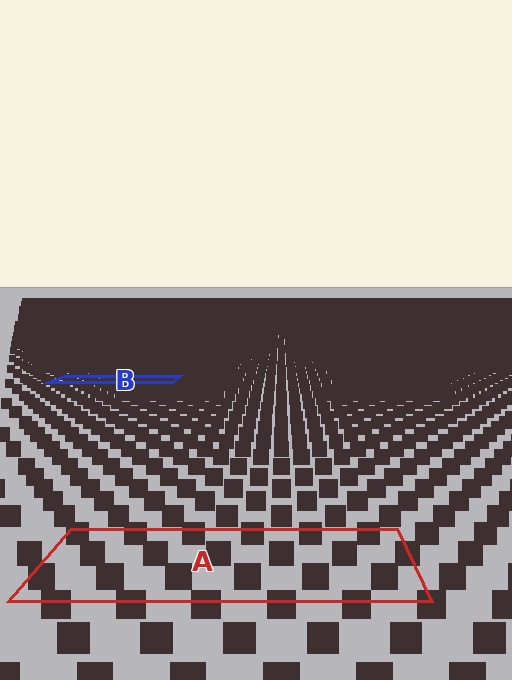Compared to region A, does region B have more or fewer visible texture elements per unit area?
Region B has more texture elements per unit area — they are packed more densely because it is farther away.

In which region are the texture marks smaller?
The texture marks are smaller in region B, because it is farther away.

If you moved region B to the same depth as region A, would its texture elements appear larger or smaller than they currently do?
They would appear larger. At a closer depth, the same texture elements are projected at a bigger on-screen size.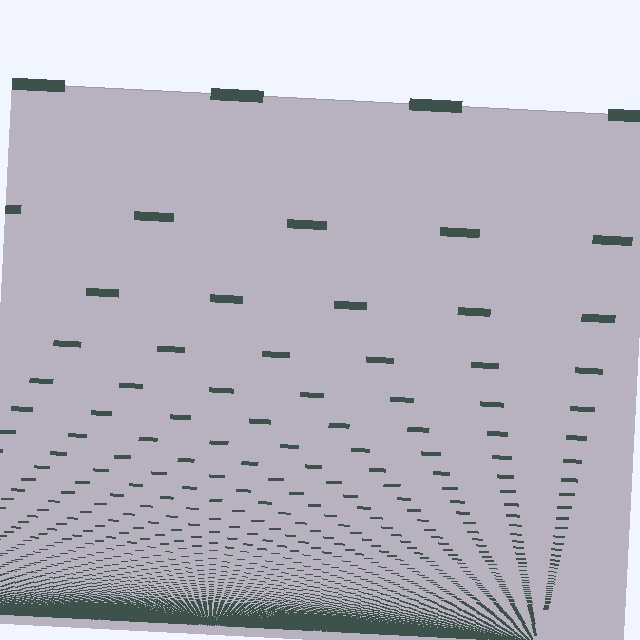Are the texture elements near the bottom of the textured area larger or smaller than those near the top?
Smaller. The gradient is inverted — elements near the bottom are smaller and denser.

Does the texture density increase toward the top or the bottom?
Density increases toward the bottom.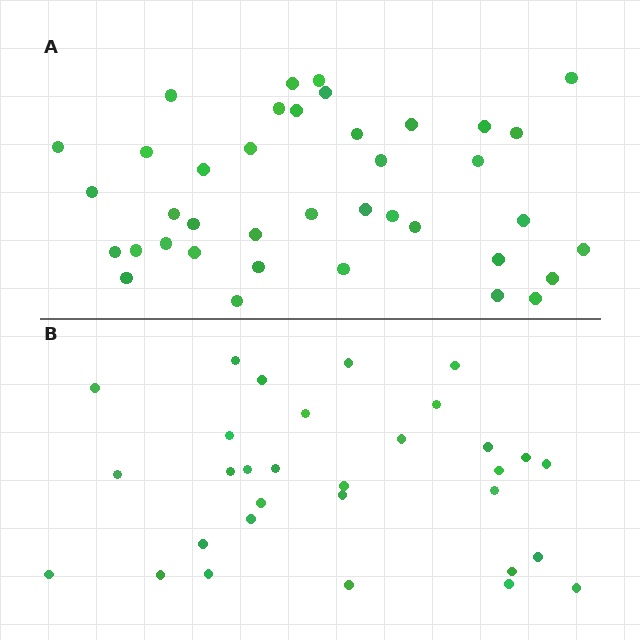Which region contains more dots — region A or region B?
Region A (the top region) has more dots.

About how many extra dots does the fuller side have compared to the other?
Region A has roughly 8 or so more dots than region B.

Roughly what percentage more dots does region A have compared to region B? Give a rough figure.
About 25% more.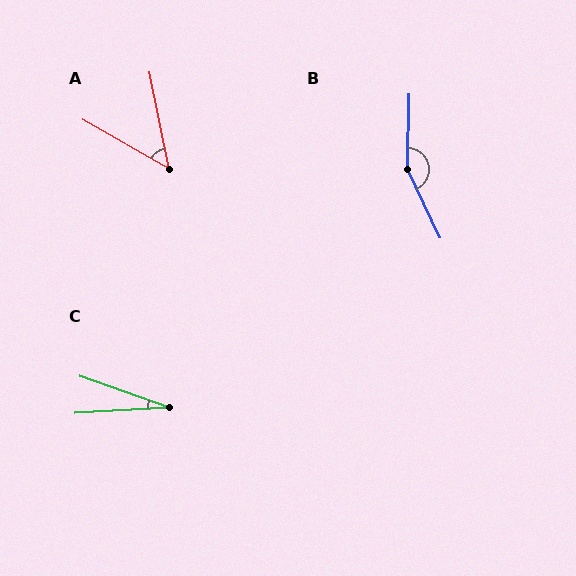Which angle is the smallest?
C, at approximately 23 degrees.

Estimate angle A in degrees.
Approximately 49 degrees.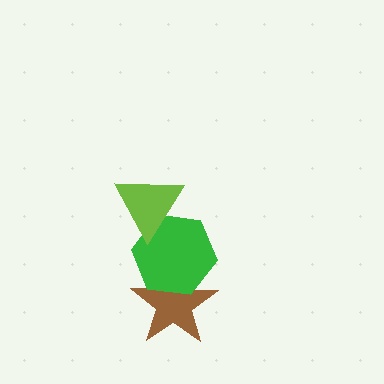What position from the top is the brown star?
The brown star is 3rd from the top.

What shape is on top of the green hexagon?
The lime triangle is on top of the green hexagon.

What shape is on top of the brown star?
The green hexagon is on top of the brown star.